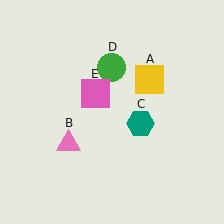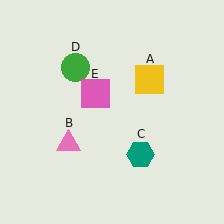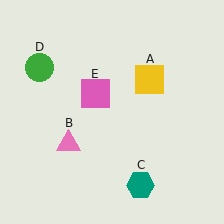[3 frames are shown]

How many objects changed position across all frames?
2 objects changed position: teal hexagon (object C), green circle (object D).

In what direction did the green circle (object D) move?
The green circle (object D) moved left.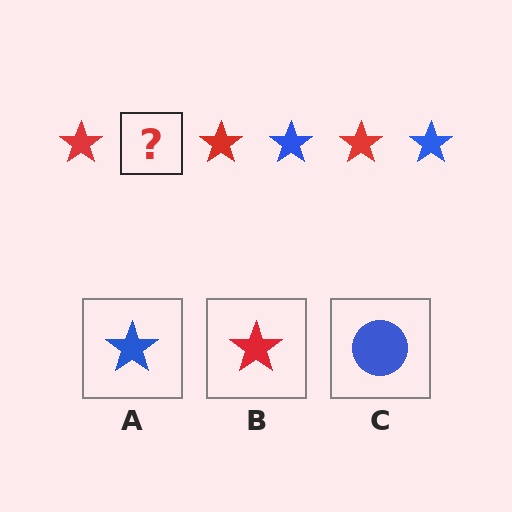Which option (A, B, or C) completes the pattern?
A.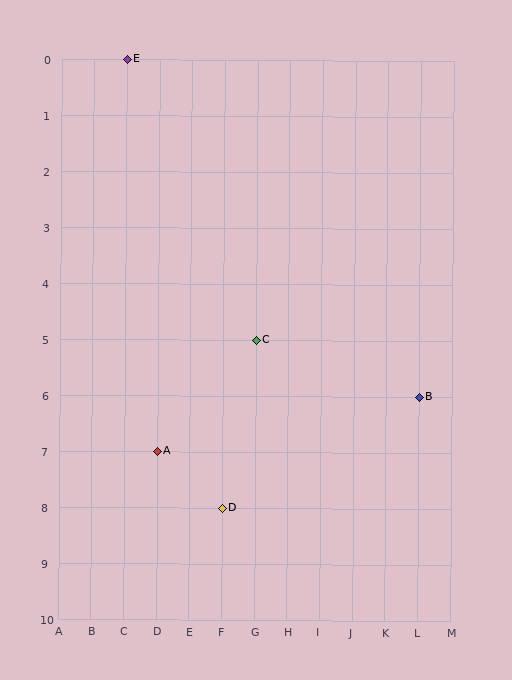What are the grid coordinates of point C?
Point C is at grid coordinates (G, 5).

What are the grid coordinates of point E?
Point E is at grid coordinates (C, 0).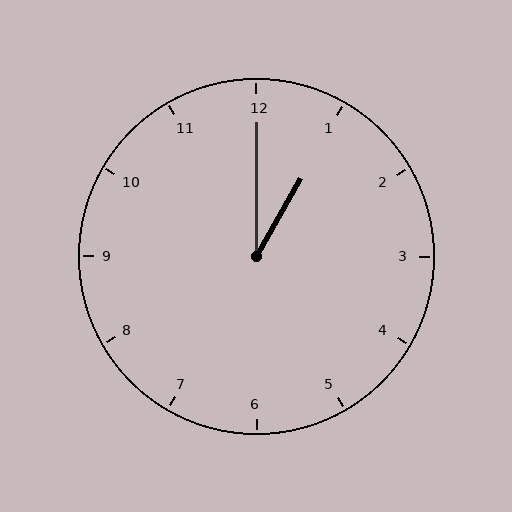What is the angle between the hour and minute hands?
Approximately 30 degrees.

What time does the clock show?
1:00.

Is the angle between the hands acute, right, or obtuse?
It is acute.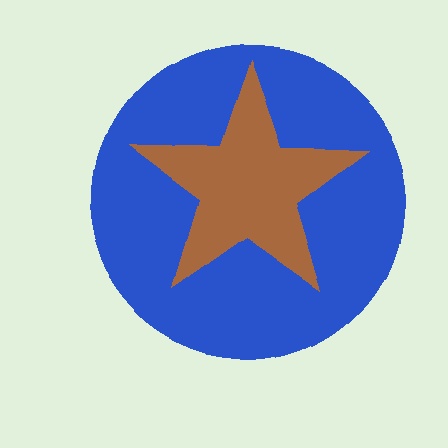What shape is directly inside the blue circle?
The brown star.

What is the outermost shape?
The blue circle.